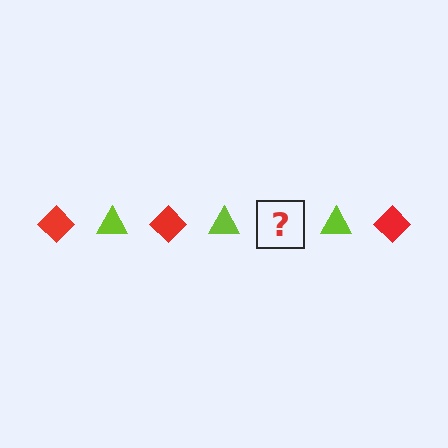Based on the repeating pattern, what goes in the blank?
The blank should be a red diamond.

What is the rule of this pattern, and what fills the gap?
The rule is that the pattern alternates between red diamond and lime triangle. The gap should be filled with a red diamond.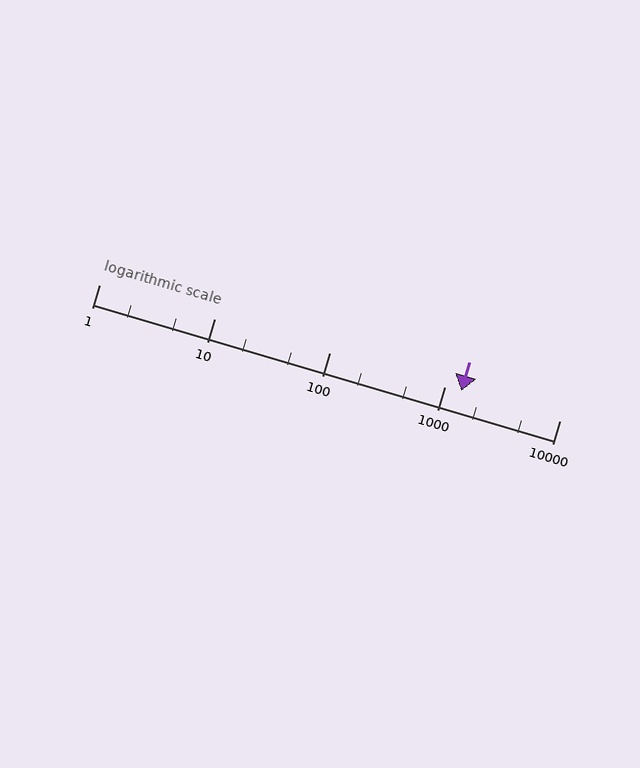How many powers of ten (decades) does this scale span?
The scale spans 4 decades, from 1 to 10000.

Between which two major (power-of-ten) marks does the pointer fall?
The pointer is between 1000 and 10000.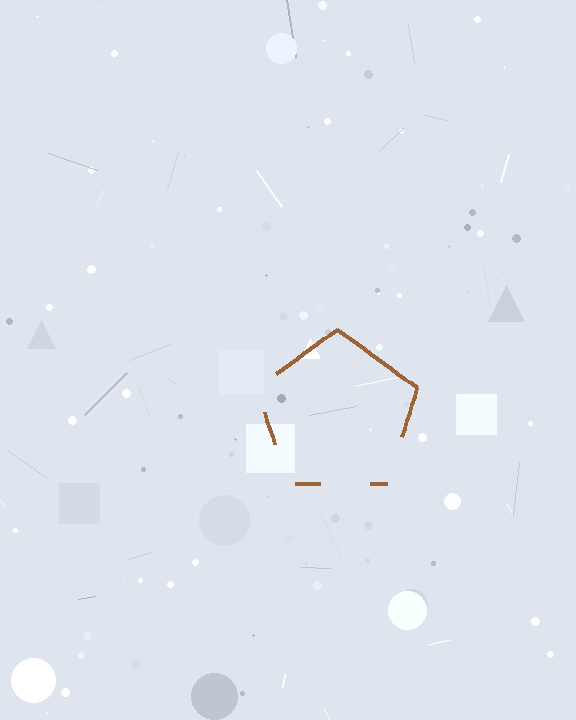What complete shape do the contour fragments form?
The contour fragments form a pentagon.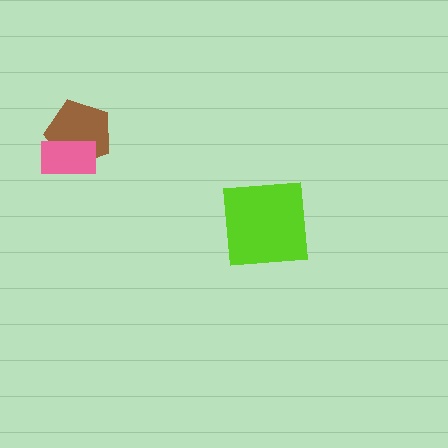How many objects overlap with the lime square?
0 objects overlap with the lime square.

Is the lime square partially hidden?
No, no other shape covers it.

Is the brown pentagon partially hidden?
Yes, it is partially covered by another shape.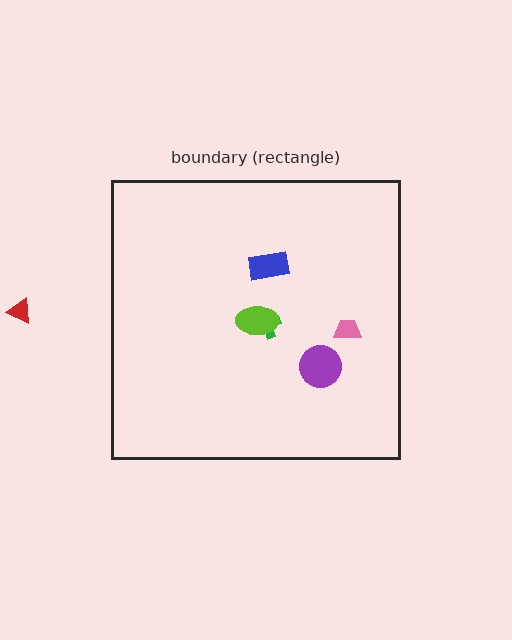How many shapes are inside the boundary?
5 inside, 1 outside.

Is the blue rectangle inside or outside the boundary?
Inside.